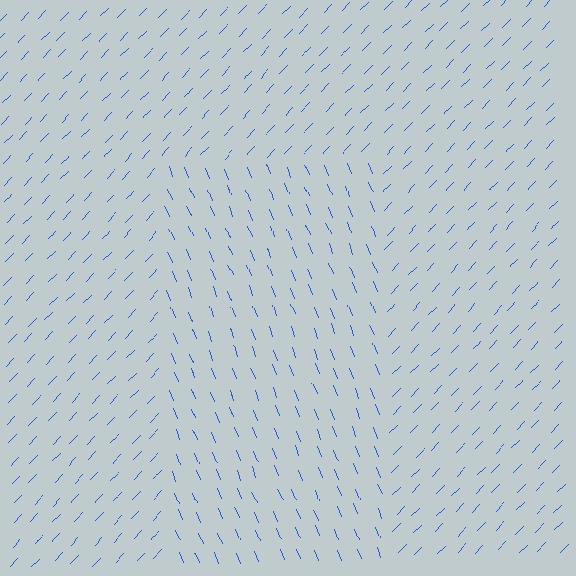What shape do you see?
I see a rectangle.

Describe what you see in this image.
The image is filled with small blue line segments. A rectangle region in the image has lines oriented differently from the surrounding lines, creating a visible texture boundary.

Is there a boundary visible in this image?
Yes, there is a texture boundary formed by a change in line orientation.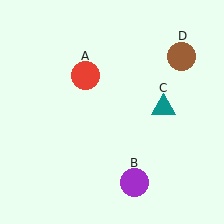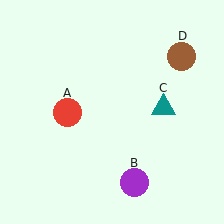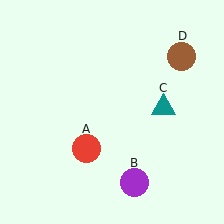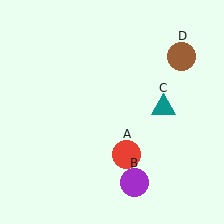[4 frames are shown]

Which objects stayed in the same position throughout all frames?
Purple circle (object B) and teal triangle (object C) and brown circle (object D) remained stationary.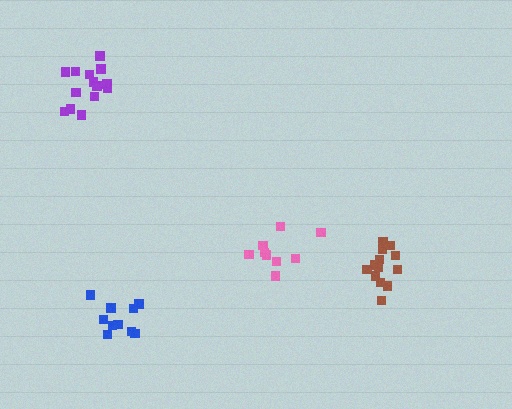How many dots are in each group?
Group 1: 9 dots, Group 2: 14 dots, Group 3: 10 dots, Group 4: 14 dots (47 total).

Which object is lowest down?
The blue cluster is bottommost.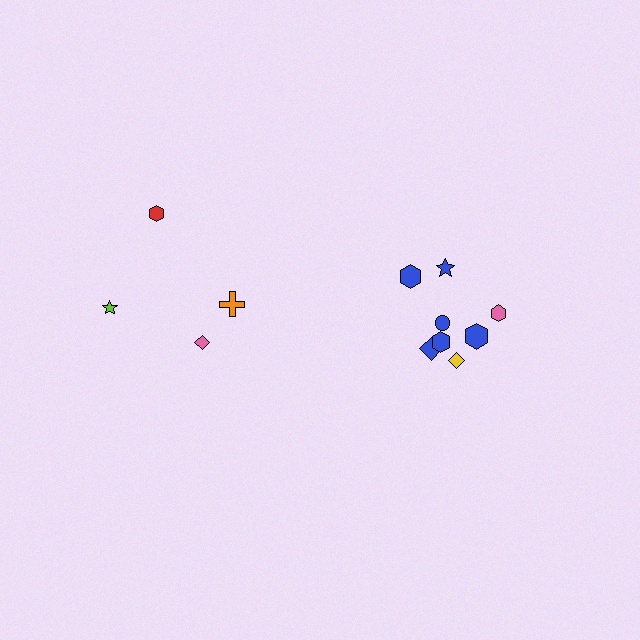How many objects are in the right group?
There are 8 objects.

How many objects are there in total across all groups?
There are 12 objects.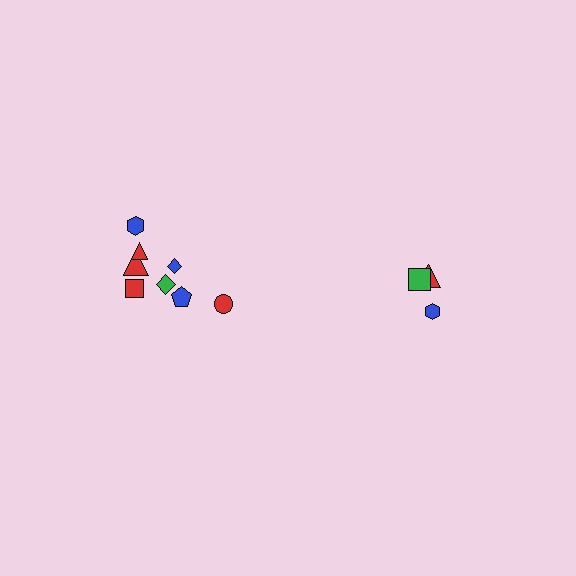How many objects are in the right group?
There are 3 objects.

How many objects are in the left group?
There are 8 objects.